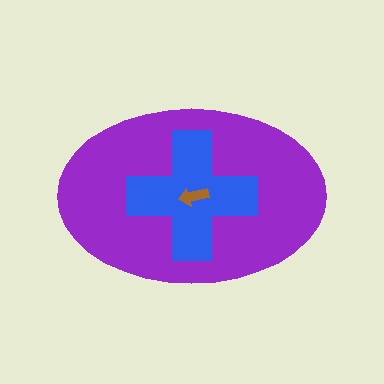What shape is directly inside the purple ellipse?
The blue cross.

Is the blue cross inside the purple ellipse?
Yes.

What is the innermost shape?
The brown arrow.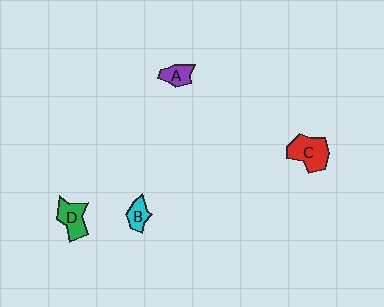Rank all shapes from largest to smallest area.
From largest to smallest: C (red), D (green), A (purple), B (cyan).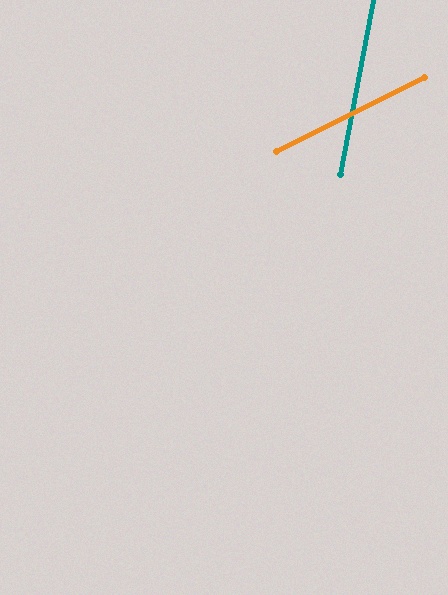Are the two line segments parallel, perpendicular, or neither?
Neither parallel nor perpendicular — they differ by about 53°.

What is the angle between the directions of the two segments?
Approximately 53 degrees.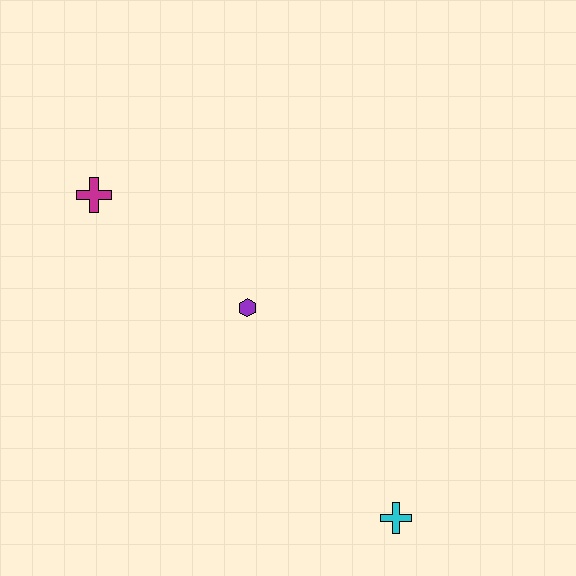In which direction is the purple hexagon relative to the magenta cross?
The purple hexagon is to the right of the magenta cross.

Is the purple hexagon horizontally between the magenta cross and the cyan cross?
Yes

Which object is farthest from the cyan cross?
The magenta cross is farthest from the cyan cross.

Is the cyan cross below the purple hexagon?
Yes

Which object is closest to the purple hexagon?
The magenta cross is closest to the purple hexagon.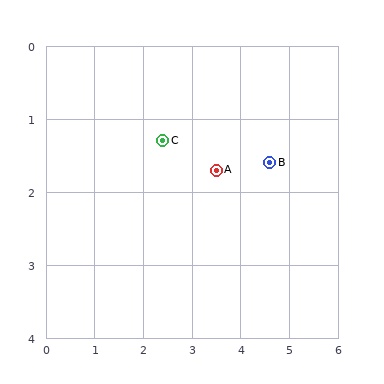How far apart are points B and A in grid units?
Points B and A are about 1.1 grid units apart.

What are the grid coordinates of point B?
Point B is at approximately (4.6, 1.6).